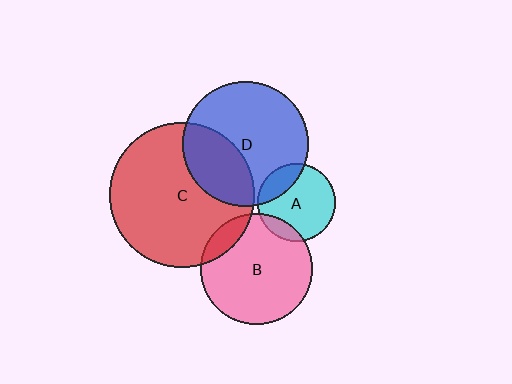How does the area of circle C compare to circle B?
Approximately 1.7 times.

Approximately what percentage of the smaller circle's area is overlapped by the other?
Approximately 20%.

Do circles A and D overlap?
Yes.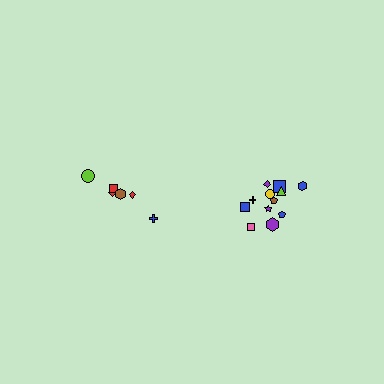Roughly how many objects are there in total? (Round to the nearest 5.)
Roughly 20 objects in total.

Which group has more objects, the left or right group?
The right group.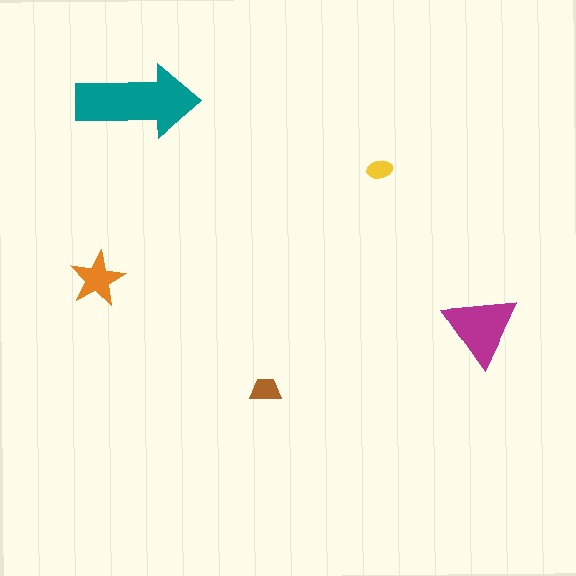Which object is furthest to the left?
The orange star is leftmost.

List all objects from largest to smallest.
The teal arrow, the magenta triangle, the orange star, the brown trapezoid, the yellow ellipse.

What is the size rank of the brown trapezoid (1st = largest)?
4th.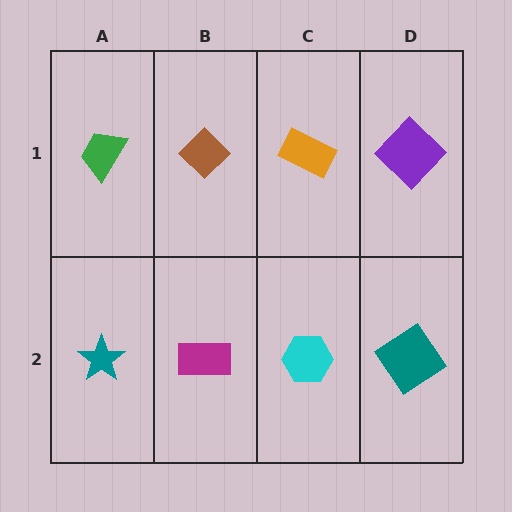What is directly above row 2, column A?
A green trapezoid.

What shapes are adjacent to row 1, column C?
A cyan hexagon (row 2, column C), a brown diamond (row 1, column B), a purple diamond (row 1, column D).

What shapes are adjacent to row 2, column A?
A green trapezoid (row 1, column A), a magenta rectangle (row 2, column B).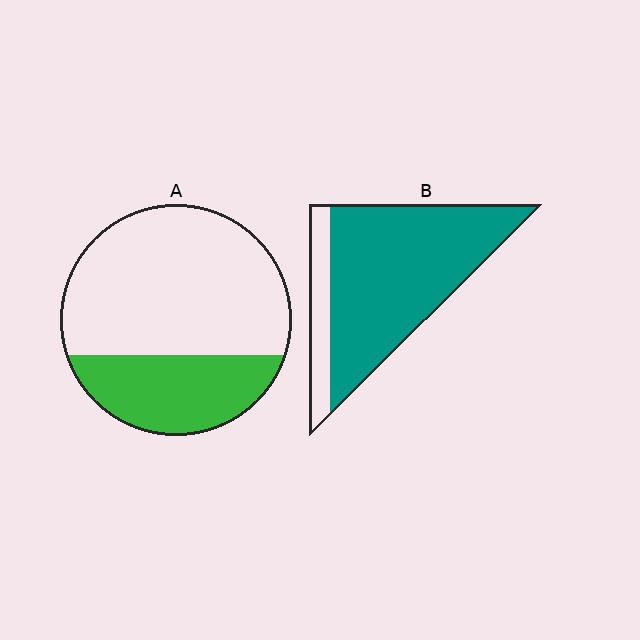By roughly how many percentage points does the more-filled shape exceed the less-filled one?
By roughly 50 percentage points (B over A).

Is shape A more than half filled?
No.